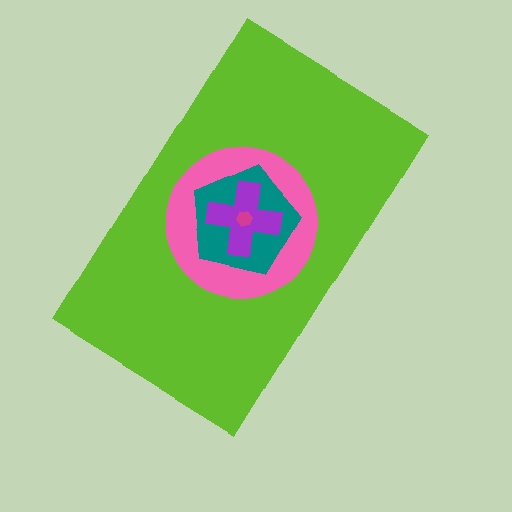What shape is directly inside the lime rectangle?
The pink circle.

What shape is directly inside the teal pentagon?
The purple cross.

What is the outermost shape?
The lime rectangle.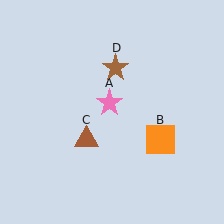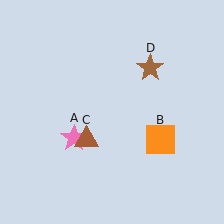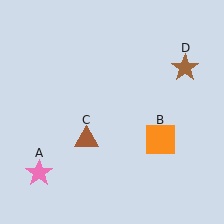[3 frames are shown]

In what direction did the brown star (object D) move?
The brown star (object D) moved right.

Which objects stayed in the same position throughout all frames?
Orange square (object B) and brown triangle (object C) remained stationary.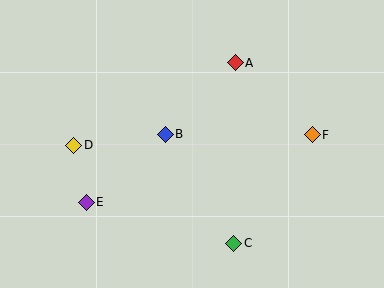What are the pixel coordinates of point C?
Point C is at (234, 243).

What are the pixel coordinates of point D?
Point D is at (74, 145).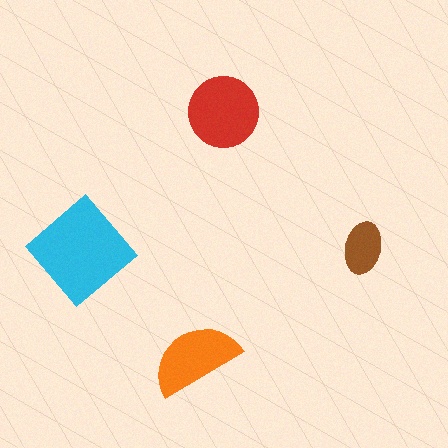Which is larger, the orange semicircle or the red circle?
The red circle.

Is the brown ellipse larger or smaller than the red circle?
Smaller.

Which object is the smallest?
The brown ellipse.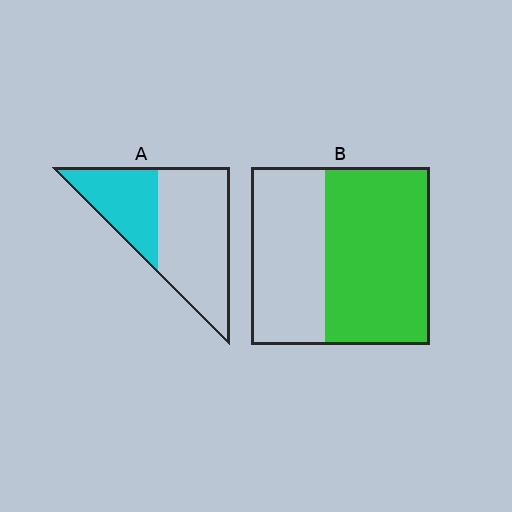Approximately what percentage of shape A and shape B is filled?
A is approximately 35% and B is approximately 60%.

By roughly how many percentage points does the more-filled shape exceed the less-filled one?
By roughly 25 percentage points (B over A).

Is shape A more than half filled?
No.